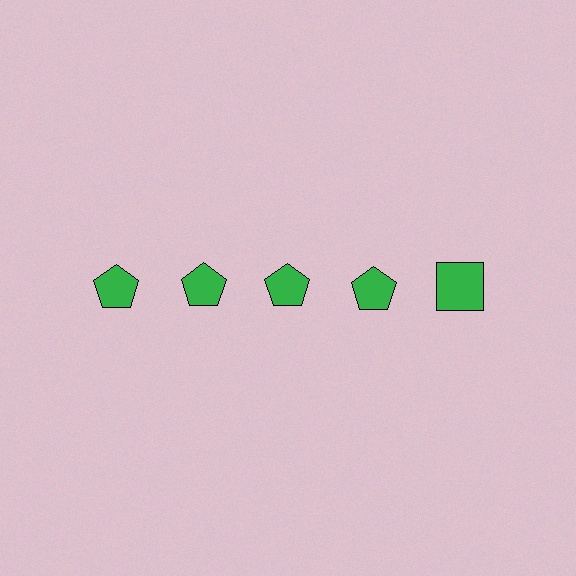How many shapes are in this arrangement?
There are 5 shapes arranged in a grid pattern.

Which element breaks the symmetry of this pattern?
The green square in the top row, rightmost column breaks the symmetry. All other shapes are green pentagons.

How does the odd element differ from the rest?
It has a different shape: square instead of pentagon.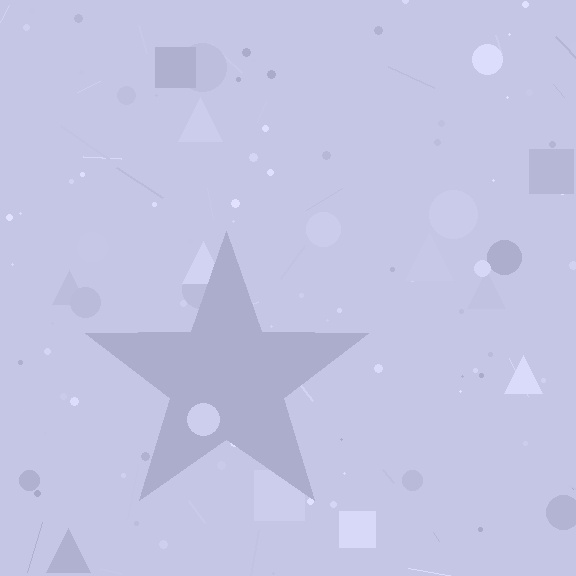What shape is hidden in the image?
A star is hidden in the image.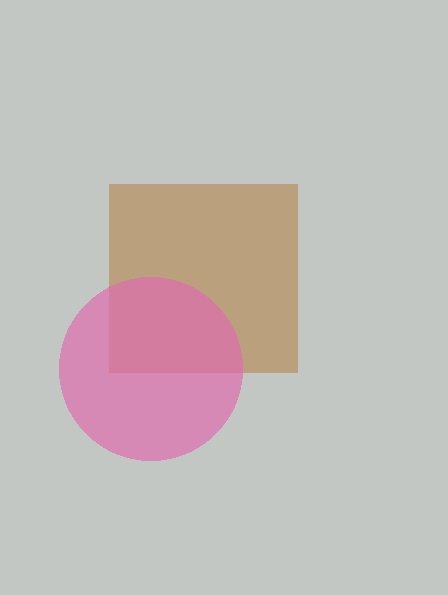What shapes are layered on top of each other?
The layered shapes are: a brown square, a pink circle.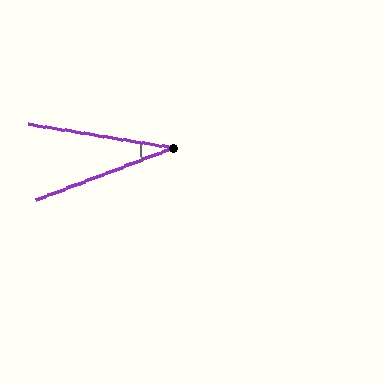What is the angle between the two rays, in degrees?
Approximately 30 degrees.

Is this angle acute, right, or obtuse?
It is acute.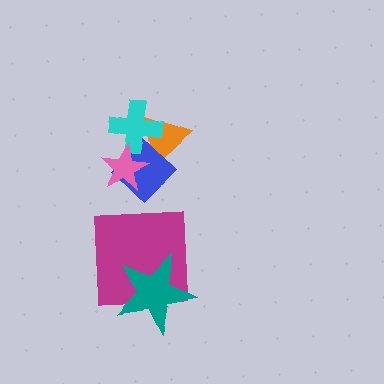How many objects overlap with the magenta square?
1 object overlaps with the magenta square.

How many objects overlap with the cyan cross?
3 objects overlap with the cyan cross.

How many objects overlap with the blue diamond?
3 objects overlap with the blue diamond.